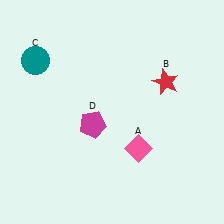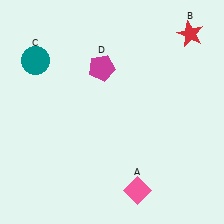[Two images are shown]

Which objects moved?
The objects that moved are: the pink diamond (A), the red star (B), the magenta pentagon (D).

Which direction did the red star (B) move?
The red star (B) moved up.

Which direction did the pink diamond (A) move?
The pink diamond (A) moved down.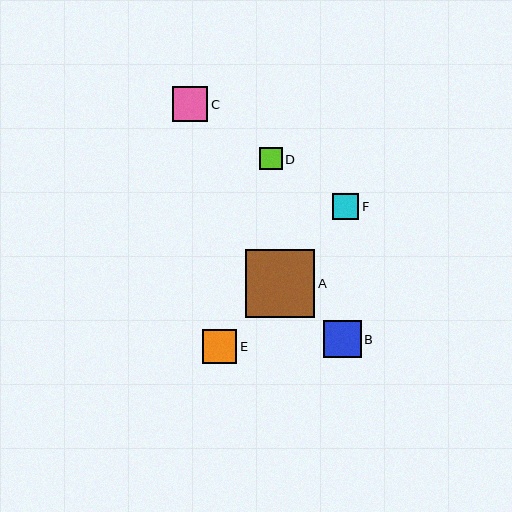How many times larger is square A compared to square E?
Square A is approximately 2.0 times the size of square E.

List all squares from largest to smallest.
From largest to smallest: A, B, C, E, F, D.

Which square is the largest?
Square A is the largest with a size of approximately 69 pixels.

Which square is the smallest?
Square D is the smallest with a size of approximately 22 pixels.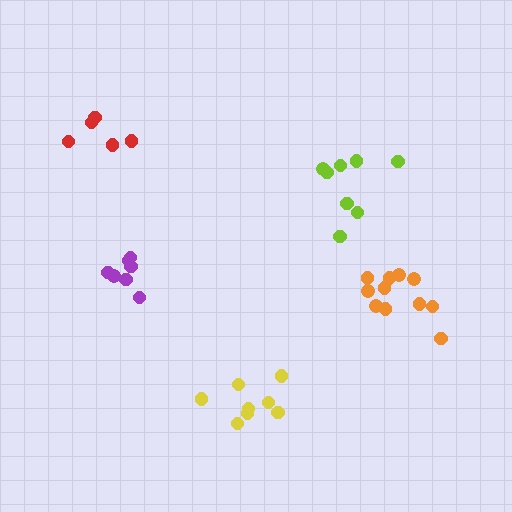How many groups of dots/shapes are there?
There are 5 groups.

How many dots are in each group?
Group 1: 8 dots, Group 2: 7 dots, Group 3: 8 dots, Group 4: 11 dots, Group 5: 5 dots (39 total).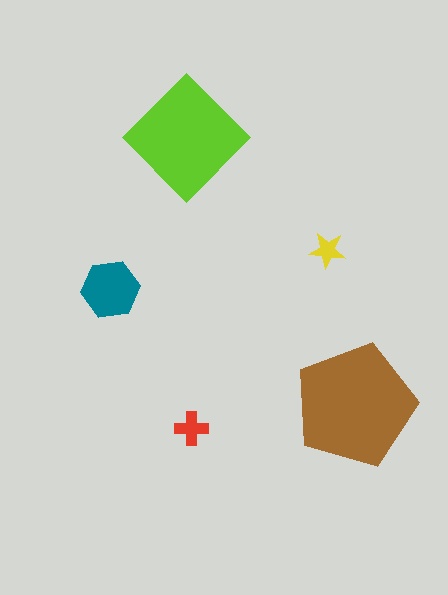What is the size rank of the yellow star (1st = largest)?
5th.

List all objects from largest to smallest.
The brown pentagon, the lime diamond, the teal hexagon, the red cross, the yellow star.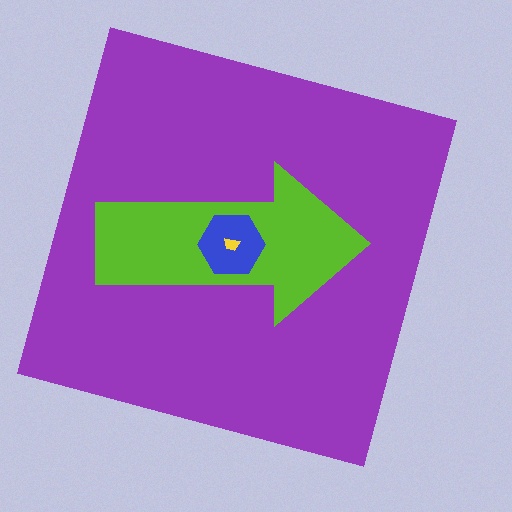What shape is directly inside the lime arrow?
The blue hexagon.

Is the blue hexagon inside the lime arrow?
Yes.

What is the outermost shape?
The purple square.